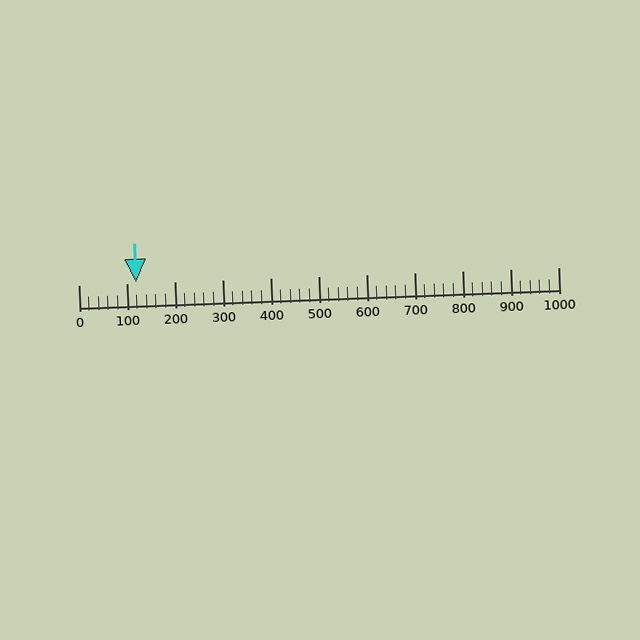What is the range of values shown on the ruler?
The ruler shows values from 0 to 1000.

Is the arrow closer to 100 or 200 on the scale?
The arrow is closer to 100.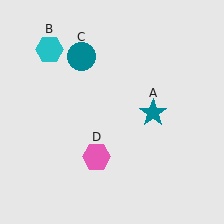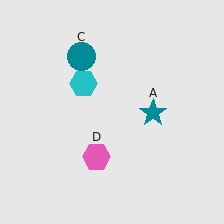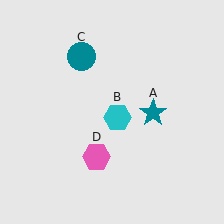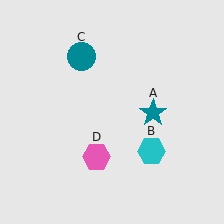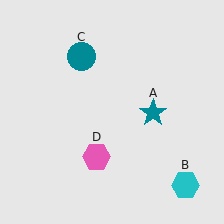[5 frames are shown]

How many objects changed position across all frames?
1 object changed position: cyan hexagon (object B).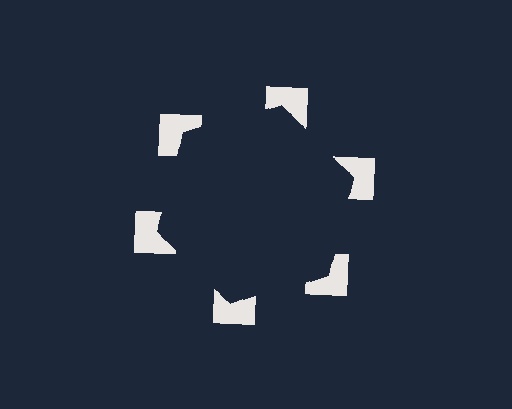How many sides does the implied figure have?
6 sides.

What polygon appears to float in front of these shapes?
An illusory hexagon — its edges are inferred from the aligned wedge cuts in the notched squares, not physically drawn.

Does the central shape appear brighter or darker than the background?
It typically appears slightly darker than the background, even though no actual brightness change is drawn.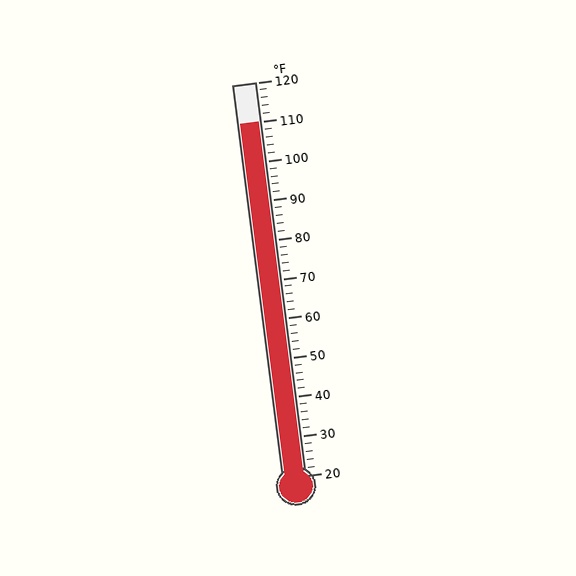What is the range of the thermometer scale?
The thermometer scale ranges from 20°F to 120°F.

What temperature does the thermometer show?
The thermometer shows approximately 110°F.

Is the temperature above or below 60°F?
The temperature is above 60°F.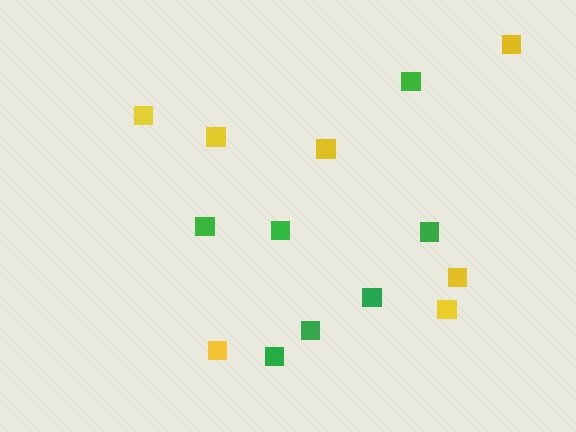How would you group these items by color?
There are 2 groups: one group of green squares (7) and one group of yellow squares (7).